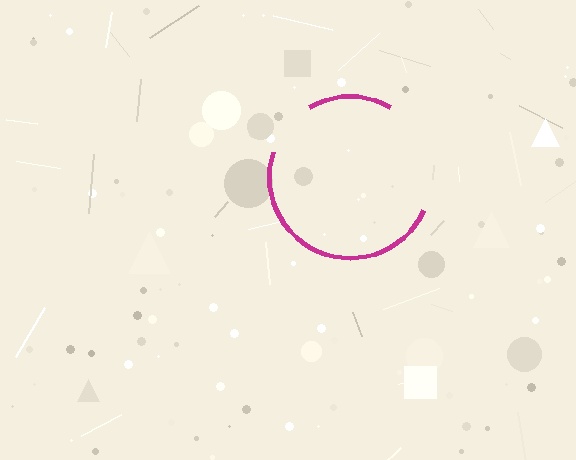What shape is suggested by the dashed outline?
The dashed outline suggests a circle.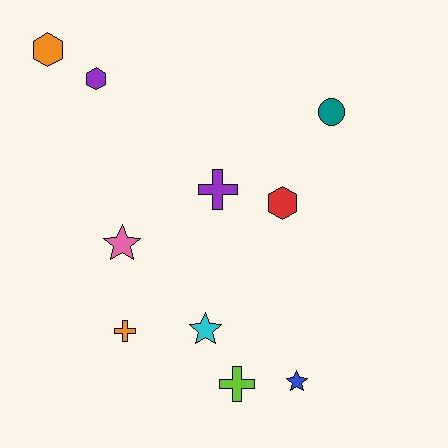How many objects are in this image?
There are 10 objects.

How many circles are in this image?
There is 1 circle.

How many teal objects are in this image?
There is 1 teal object.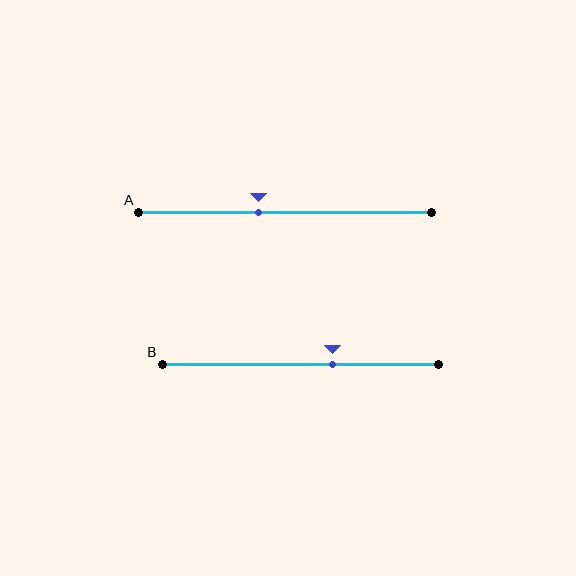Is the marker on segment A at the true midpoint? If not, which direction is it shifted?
No, the marker on segment A is shifted to the left by about 9% of the segment length.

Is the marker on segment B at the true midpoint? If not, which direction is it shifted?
No, the marker on segment B is shifted to the right by about 12% of the segment length.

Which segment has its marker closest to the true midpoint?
Segment A has its marker closest to the true midpoint.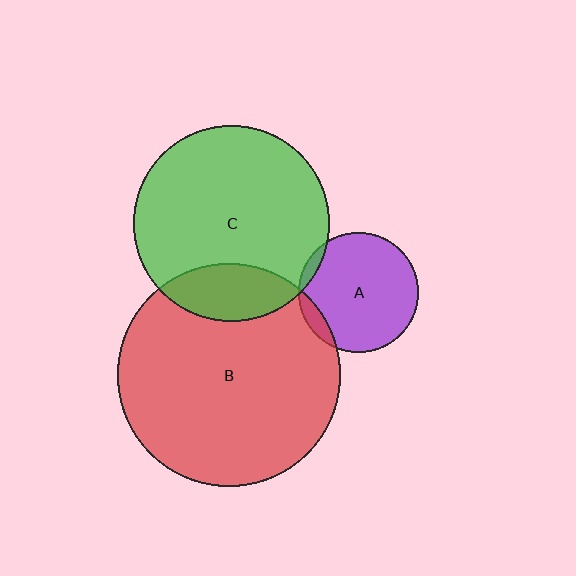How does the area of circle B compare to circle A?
Approximately 3.5 times.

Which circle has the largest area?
Circle B (red).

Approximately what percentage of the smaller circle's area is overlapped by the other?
Approximately 10%.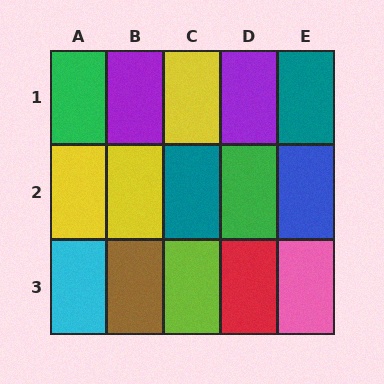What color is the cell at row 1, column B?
Purple.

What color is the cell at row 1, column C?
Yellow.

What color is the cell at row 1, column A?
Green.